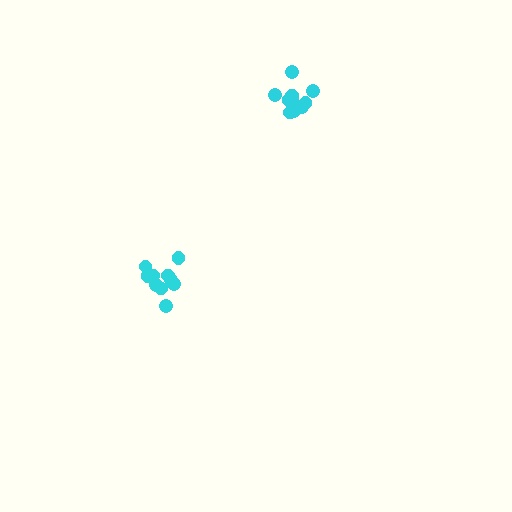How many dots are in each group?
Group 1: 10 dots, Group 2: 12 dots (22 total).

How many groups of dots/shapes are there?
There are 2 groups.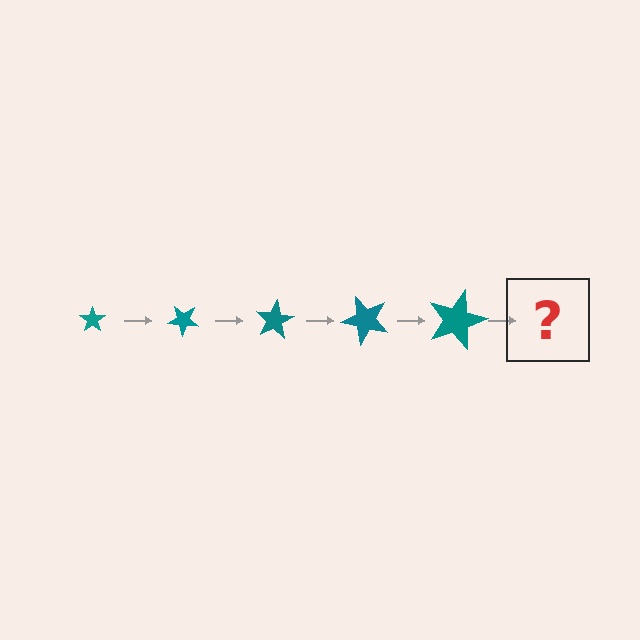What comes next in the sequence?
The next element should be a star, larger than the previous one and rotated 200 degrees from the start.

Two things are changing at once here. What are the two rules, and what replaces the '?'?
The two rules are that the star grows larger each step and it rotates 40 degrees each step. The '?' should be a star, larger than the previous one and rotated 200 degrees from the start.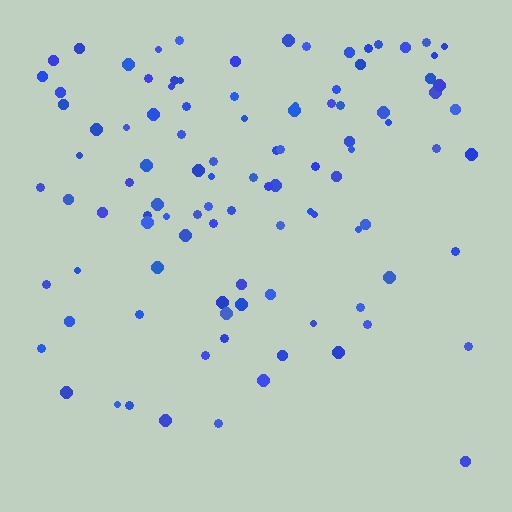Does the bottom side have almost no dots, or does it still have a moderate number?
Still a moderate number, just noticeably fewer than the top.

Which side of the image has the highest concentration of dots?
The top.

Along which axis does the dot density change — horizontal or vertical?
Vertical.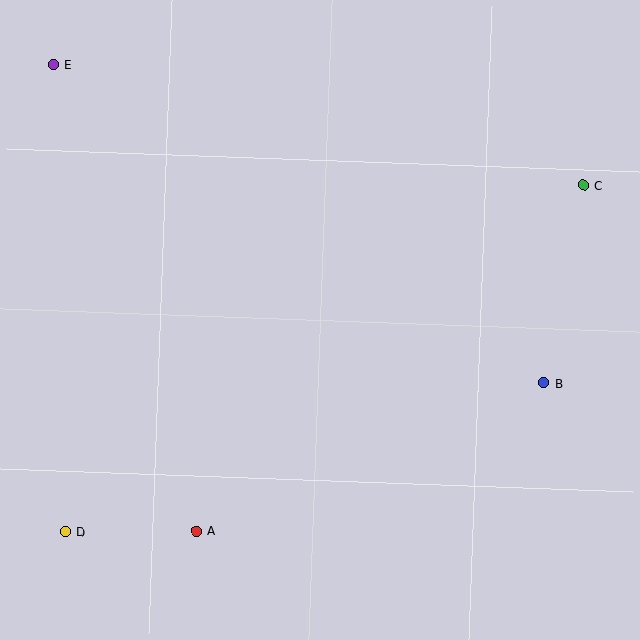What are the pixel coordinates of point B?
Point B is at (544, 383).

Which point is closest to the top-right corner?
Point C is closest to the top-right corner.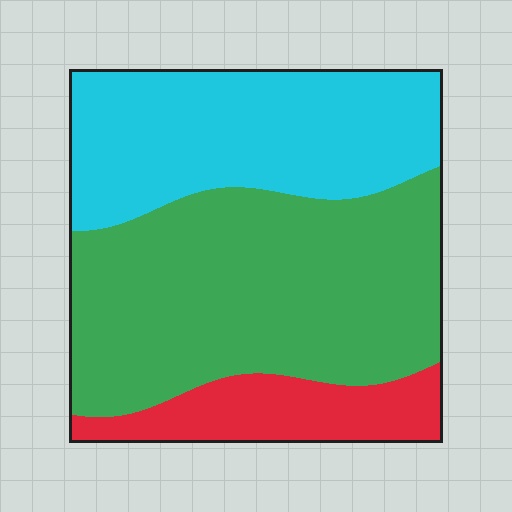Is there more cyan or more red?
Cyan.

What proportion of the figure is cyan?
Cyan covers about 35% of the figure.